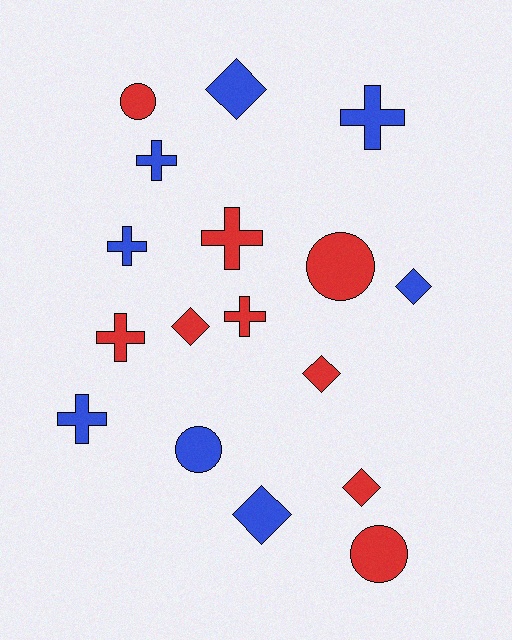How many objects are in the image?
There are 17 objects.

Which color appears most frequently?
Red, with 9 objects.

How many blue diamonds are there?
There are 3 blue diamonds.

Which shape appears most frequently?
Cross, with 7 objects.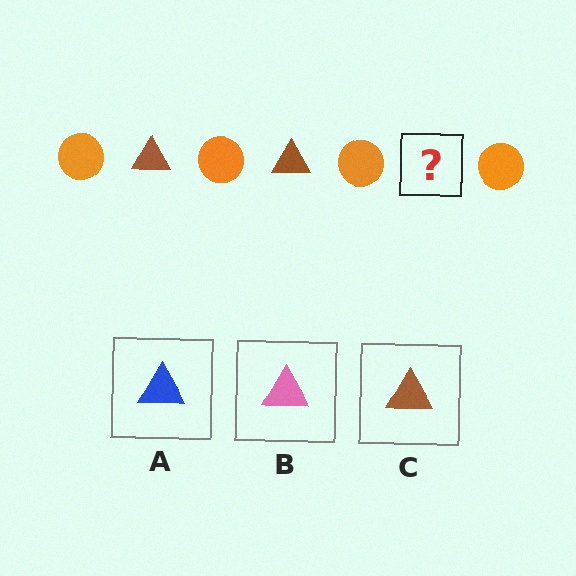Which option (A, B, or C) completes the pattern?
C.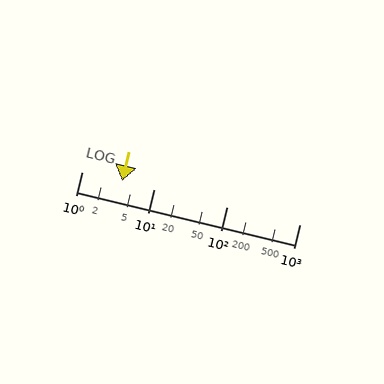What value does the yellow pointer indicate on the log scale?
The pointer indicates approximately 3.6.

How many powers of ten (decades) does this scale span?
The scale spans 3 decades, from 1 to 1000.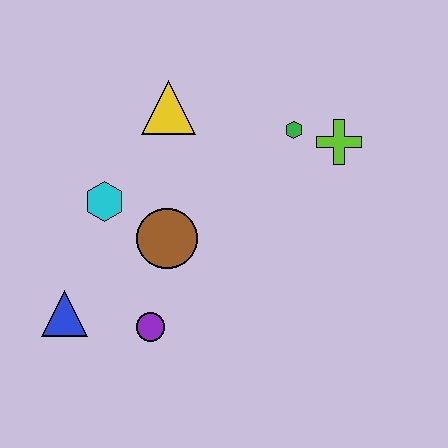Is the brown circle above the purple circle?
Yes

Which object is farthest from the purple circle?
The lime cross is farthest from the purple circle.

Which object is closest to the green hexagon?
The lime cross is closest to the green hexagon.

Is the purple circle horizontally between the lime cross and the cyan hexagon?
Yes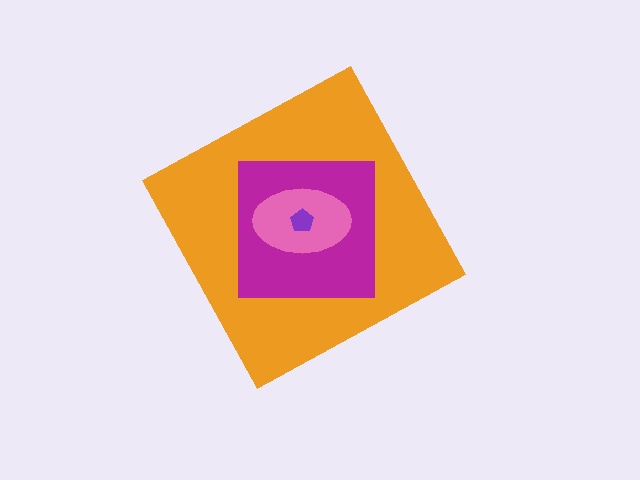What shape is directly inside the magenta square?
The pink ellipse.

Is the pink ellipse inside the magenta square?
Yes.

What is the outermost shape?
The orange diamond.